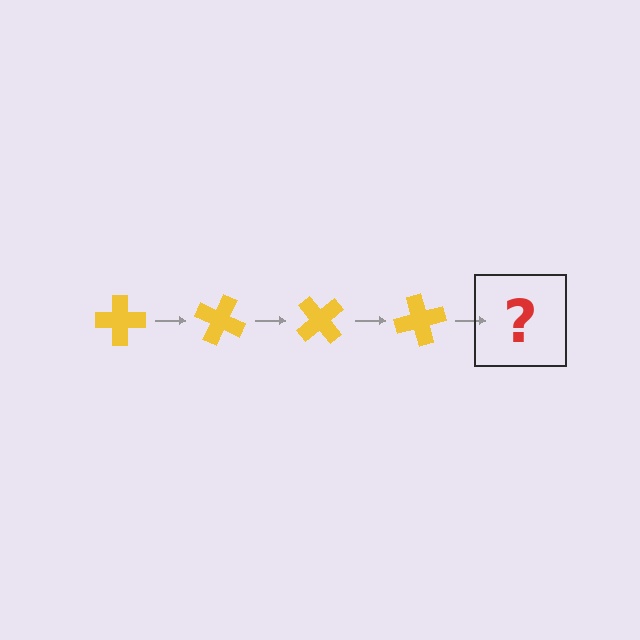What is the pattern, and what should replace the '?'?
The pattern is that the cross rotates 25 degrees each step. The '?' should be a yellow cross rotated 100 degrees.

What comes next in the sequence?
The next element should be a yellow cross rotated 100 degrees.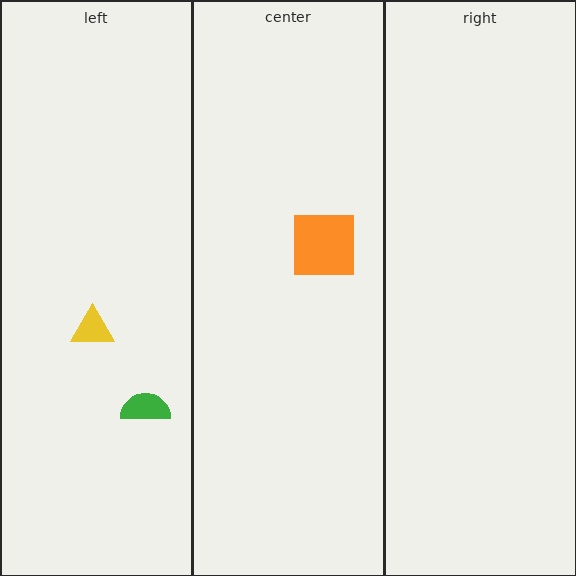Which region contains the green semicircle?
The left region.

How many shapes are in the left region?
2.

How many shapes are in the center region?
1.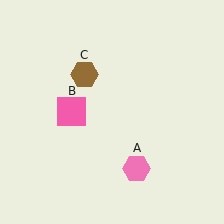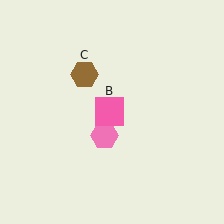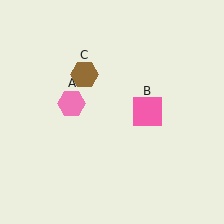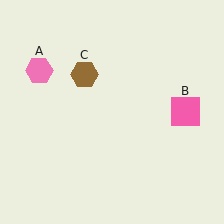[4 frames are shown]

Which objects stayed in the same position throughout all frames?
Brown hexagon (object C) remained stationary.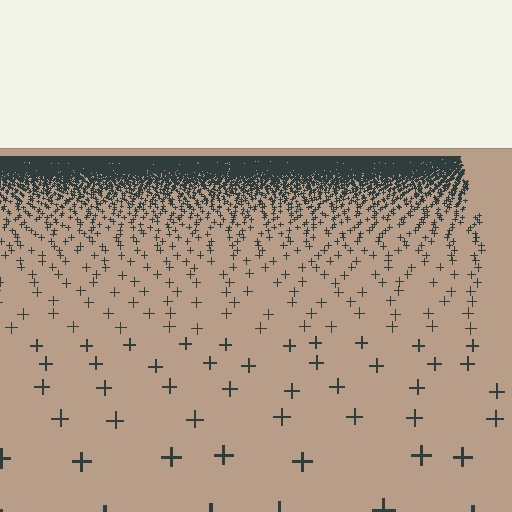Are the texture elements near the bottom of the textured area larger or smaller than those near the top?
Larger. Near the bottom, elements are closer to the viewer and appear at a bigger on-screen size.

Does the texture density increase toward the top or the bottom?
Density increases toward the top.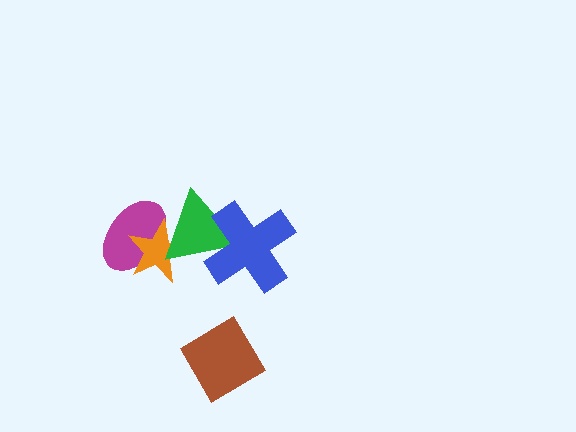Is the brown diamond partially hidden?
No, no other shape covers it.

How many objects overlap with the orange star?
2 objects overlap with the orange star.